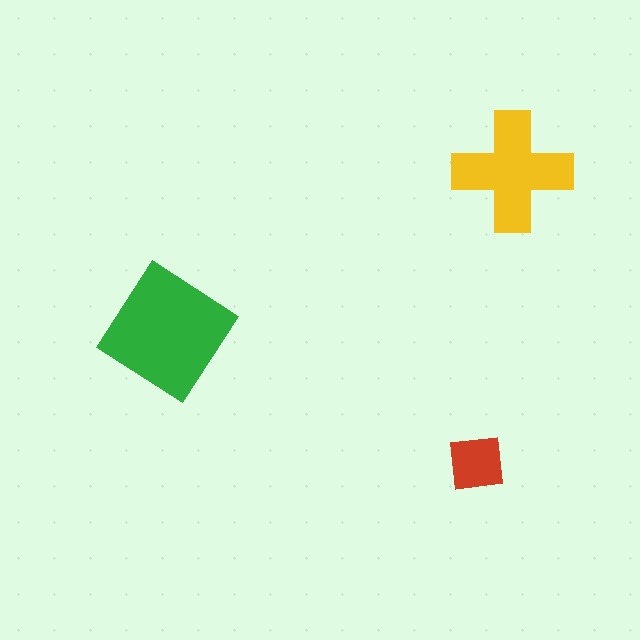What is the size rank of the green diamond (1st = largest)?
1st.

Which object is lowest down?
The red square is bottommost.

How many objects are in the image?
There are 3 objects in the image.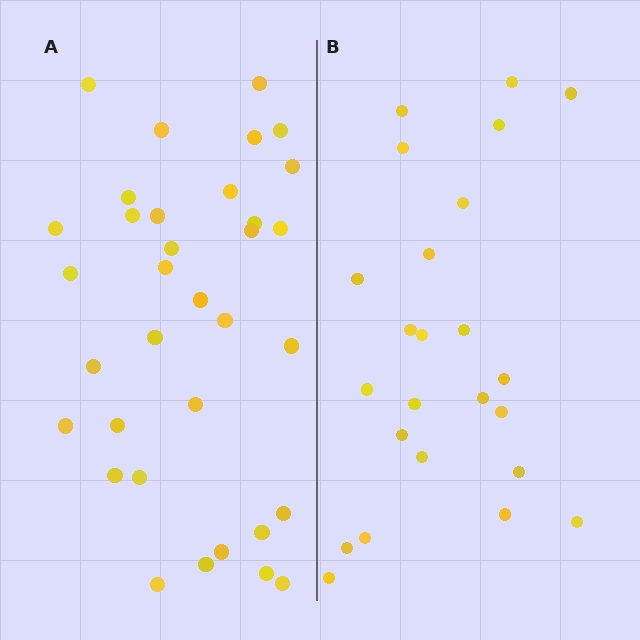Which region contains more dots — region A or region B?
Region A (the left region) has more dots.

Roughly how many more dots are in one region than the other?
Region A has roughly 10 or so more dots than region B.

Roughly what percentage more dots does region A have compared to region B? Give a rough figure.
About 40% more.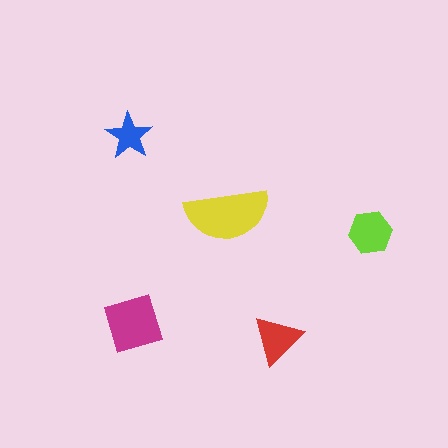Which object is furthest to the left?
The blue star is leftmost.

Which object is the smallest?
The blue star.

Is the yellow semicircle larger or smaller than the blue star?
Larger.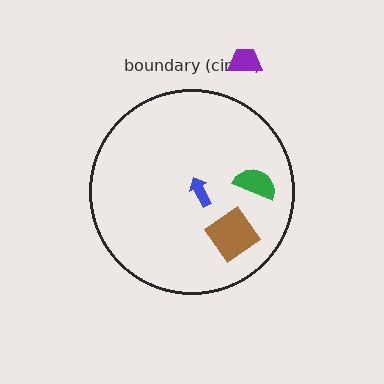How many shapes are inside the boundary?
3 inside, 1 outside.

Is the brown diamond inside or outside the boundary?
Inside.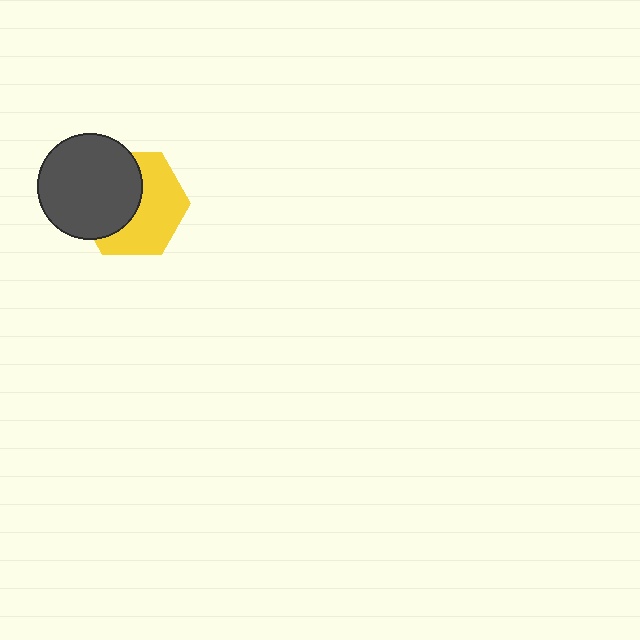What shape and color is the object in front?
The object in front is a dark gray circle.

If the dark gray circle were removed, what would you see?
You would see the complete yellow hexagon.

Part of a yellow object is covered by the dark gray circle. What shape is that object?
It is a hexagon.